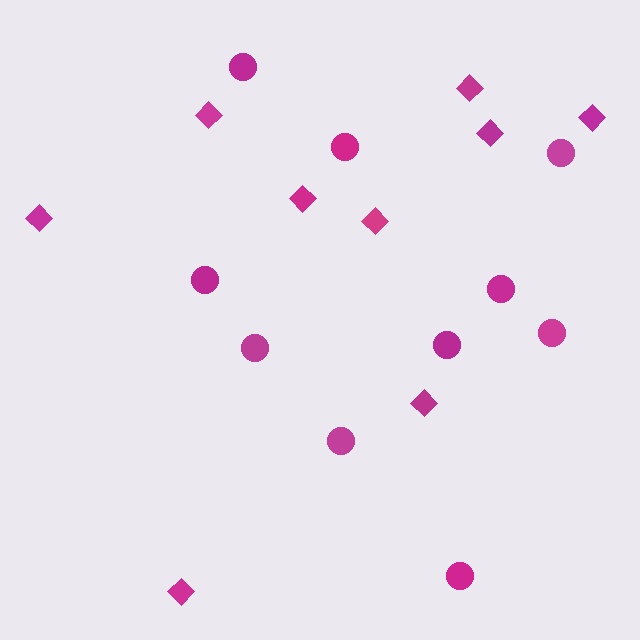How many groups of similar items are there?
There are 2 groups: one group of diamonds (9) and one group of circles (10).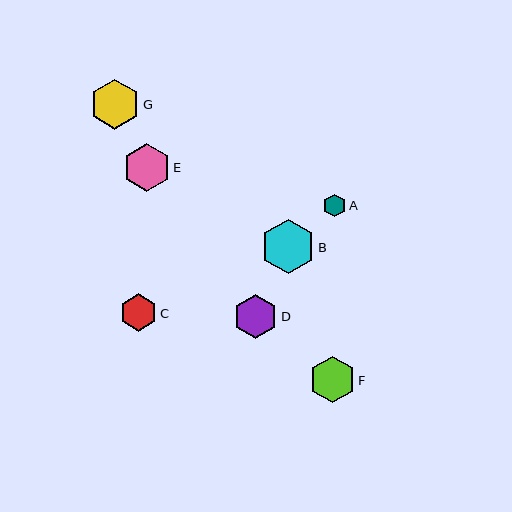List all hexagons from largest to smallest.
From largest to smallest: B, G, E, F, D, C, A.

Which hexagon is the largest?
Hexagon B is the largest with a size of approximately 55 pixels.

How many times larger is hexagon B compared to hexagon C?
Hexagon B is approximately 1.5 times the size of hexagon C.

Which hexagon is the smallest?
Hexagon A is the smallest with a size of approximately 23 pixels.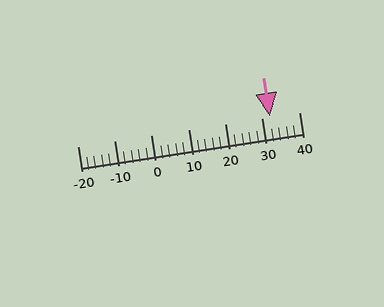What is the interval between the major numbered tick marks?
The major tick marks are spaced 10 units apart.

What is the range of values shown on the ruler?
The ruler shows values from -20 to 40.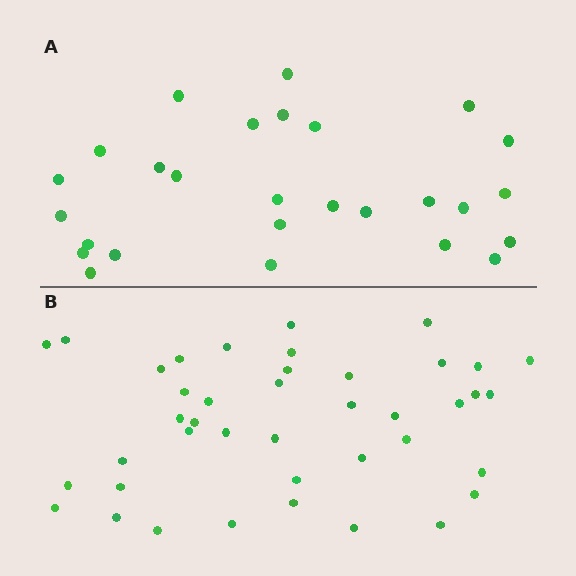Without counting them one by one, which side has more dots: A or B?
Region B (the bottom region) has more dots.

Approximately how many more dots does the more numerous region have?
Region B has approximately 15 more dots than region A.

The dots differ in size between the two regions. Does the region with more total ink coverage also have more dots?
No. Region A has more total ink coverage because its dots are larger, but region B actually contains more individual dots. Total area can be misleading — the number of items is what matters here.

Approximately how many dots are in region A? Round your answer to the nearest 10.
About 30 dots. (The exact count is 27, which rounds to 30.)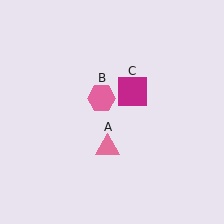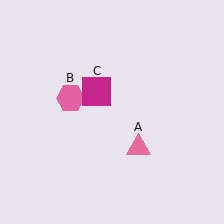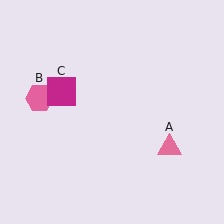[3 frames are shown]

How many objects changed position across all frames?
3 objects changed position: pink triangle (object A), pink hexagon (object B), magenta square (object C).